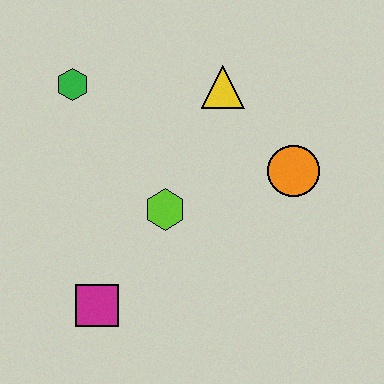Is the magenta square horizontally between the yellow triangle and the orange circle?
No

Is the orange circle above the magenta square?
Yes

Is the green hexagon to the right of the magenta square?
No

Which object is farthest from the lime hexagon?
The green hexagon is farthest from the lime hexagon.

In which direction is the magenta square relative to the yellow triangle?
The magenta square is below the yellow triangle.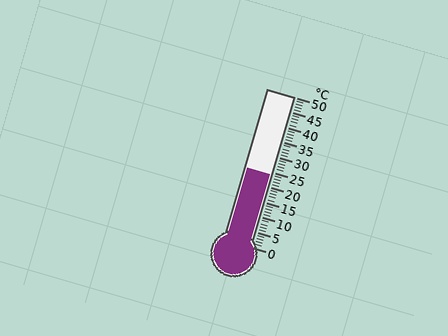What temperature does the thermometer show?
The thermometer shows approximately 24°C.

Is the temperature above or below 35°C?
The temperature is below 35°C.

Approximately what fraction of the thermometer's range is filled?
The thermometer is filled to approximately 50% of its range.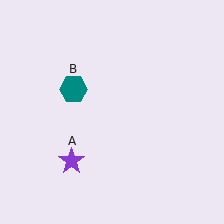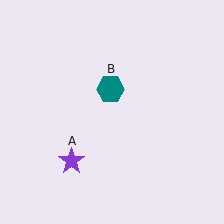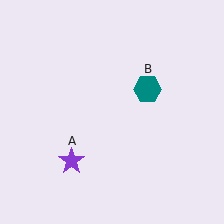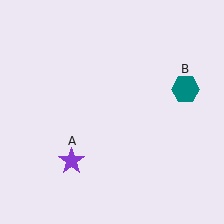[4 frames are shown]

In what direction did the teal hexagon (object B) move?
The teal hexagon (object B) moved right.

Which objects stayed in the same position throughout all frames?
Purple star (object A) remained stationary.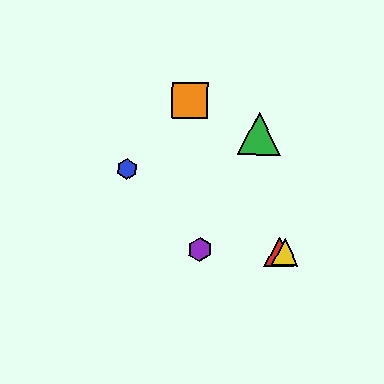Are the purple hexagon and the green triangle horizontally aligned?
No, the purple hexagon is at y≈250 and the green triangle is at y≈134.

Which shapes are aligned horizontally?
The red triangle, the yellow triangle, the purple hexagon are aligned horizontally.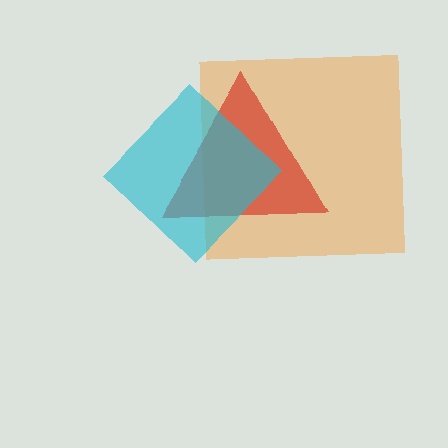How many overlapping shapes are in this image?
There are 3 overlapping shapes in the image.